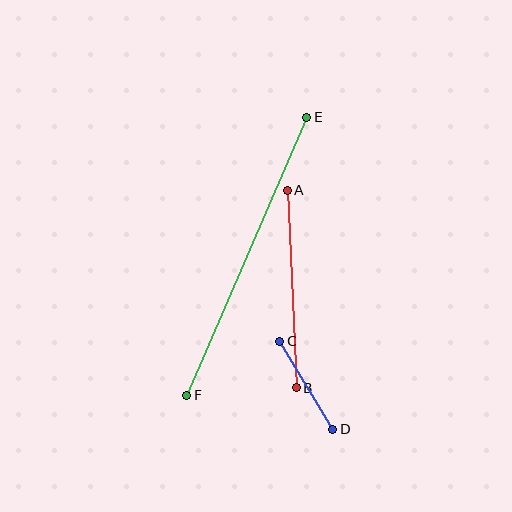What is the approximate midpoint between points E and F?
The midpoint is at approximately (247, 256) pixels.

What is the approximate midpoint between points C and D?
The midpoint is at approximately (306, 385) pixels.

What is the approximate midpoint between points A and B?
The midpoint is at approximately (292, 289) pixels.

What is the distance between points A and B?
The distance is approximately 197 pixels.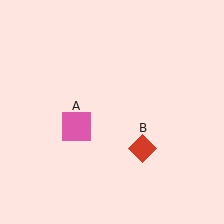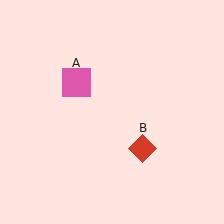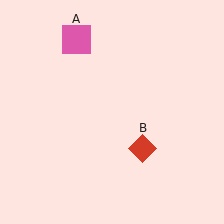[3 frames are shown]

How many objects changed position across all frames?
1 object changed position: pink square (object A).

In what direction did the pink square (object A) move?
The pink square (object A) moved up.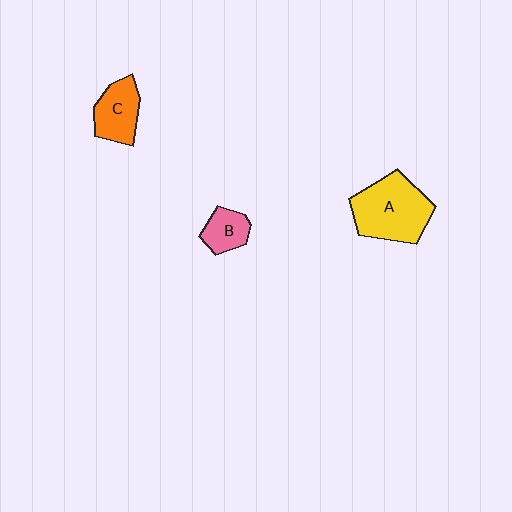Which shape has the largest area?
Shape A (yellow).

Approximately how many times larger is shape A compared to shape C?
Approximately 1.7 times.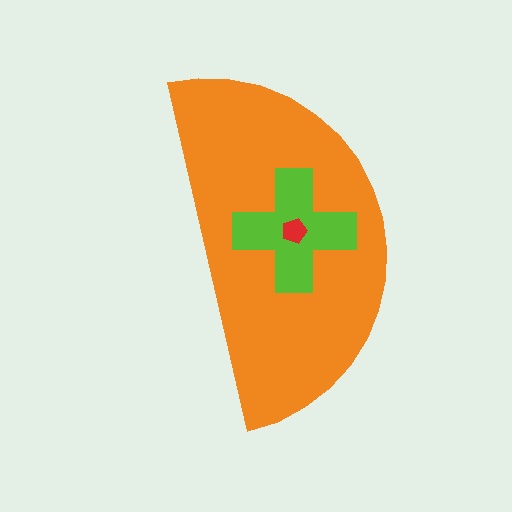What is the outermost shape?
The orange semicircle.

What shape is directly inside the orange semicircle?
The lime cross.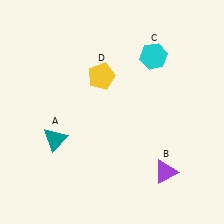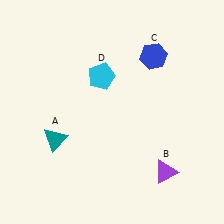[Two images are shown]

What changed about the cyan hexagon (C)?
In Image 1, C is cyan. In Image 2, it changed to blue.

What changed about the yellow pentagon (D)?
In Image 1, D is yellow. In Image 2, it changed to cyan.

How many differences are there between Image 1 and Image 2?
There are 2 differences between the two images.